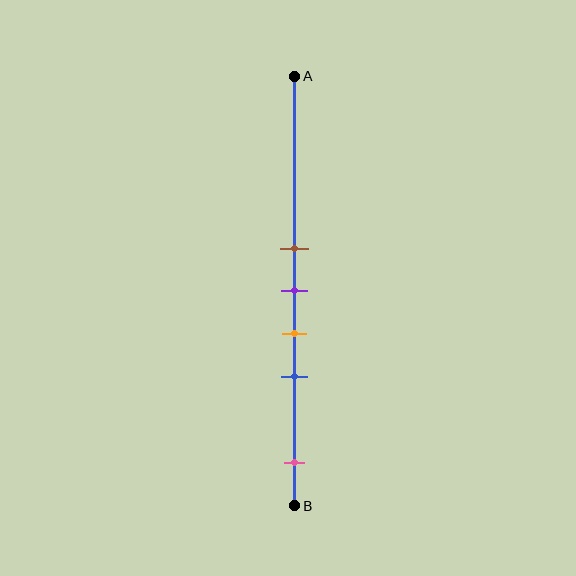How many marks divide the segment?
There are 5 marks dividing the segment.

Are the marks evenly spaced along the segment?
No, the marks are not evenly spaced.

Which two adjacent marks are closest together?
The brown and purple marks are the closest adjacent pair.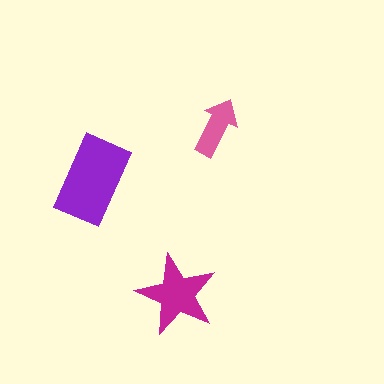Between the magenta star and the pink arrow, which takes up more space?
The magenta star.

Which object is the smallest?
The pink arrow.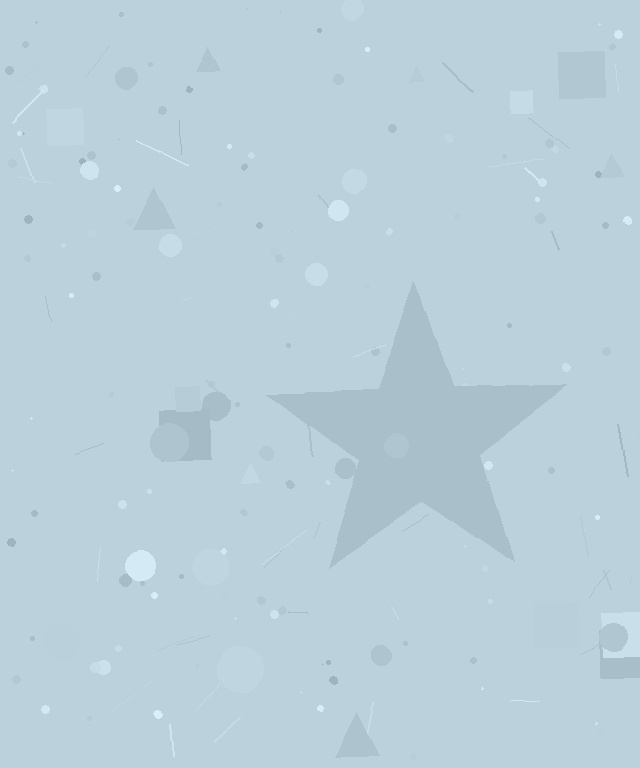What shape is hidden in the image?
A star is hidden in the image.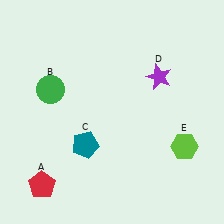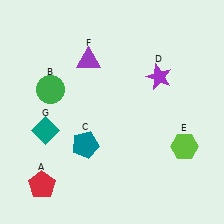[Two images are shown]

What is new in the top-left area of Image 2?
A purple triangle (F) was added in the top-left area of Image 2.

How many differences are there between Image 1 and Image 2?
There are 2 differences between the two images.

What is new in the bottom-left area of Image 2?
A teal diamond (G) was added in the bottom-left area of Image 2.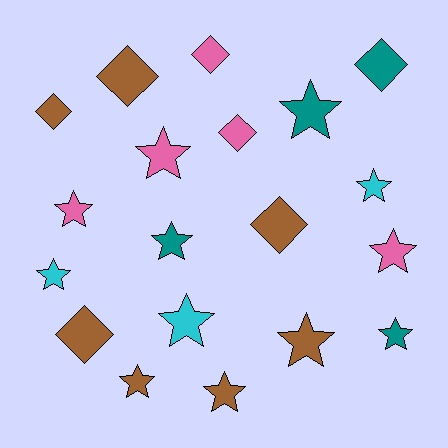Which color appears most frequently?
Brown, with 7 objects.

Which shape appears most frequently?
Star, with 12 objects.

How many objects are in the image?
There are 19 objects.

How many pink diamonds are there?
There are 2 pink diamonds.